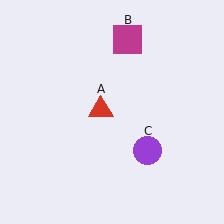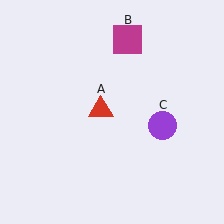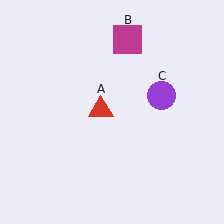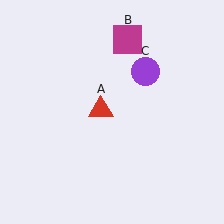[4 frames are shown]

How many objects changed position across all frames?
1 object changed position: purple circle (object C).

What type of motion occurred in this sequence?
The purple circle (object C) rotated counterclockwise around the center of the scene.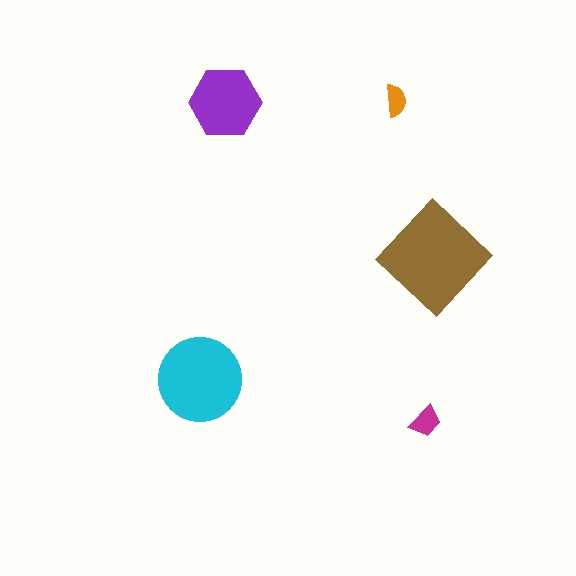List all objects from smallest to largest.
The orange semicircle, the magenta trapezoid, the purple hexagon, the cyan circle, the brown diamond.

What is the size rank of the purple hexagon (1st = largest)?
3rd.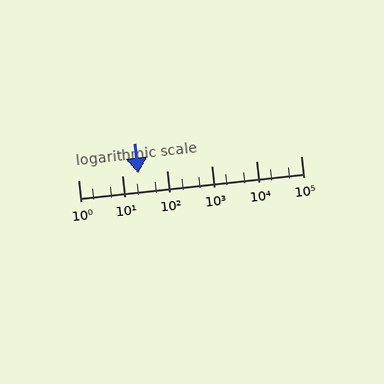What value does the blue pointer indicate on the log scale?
The pointer indicates approximately 22.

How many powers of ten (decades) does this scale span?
The scale spans 5 decades, from 1 to 100000.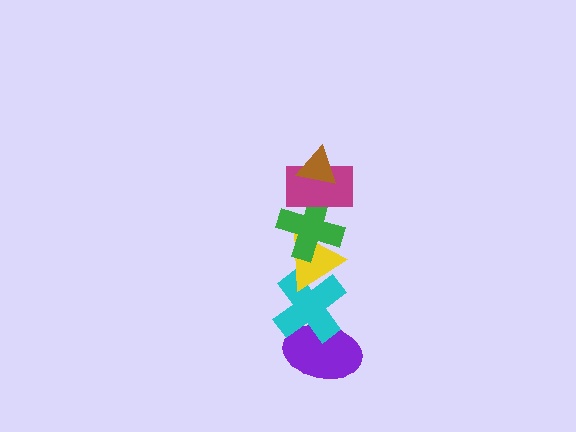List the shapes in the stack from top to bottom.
From top to bottom: the brown triangle, the magenta rectangle, the green cross, the yellow triangle, the cyan cross, the purple ellipse.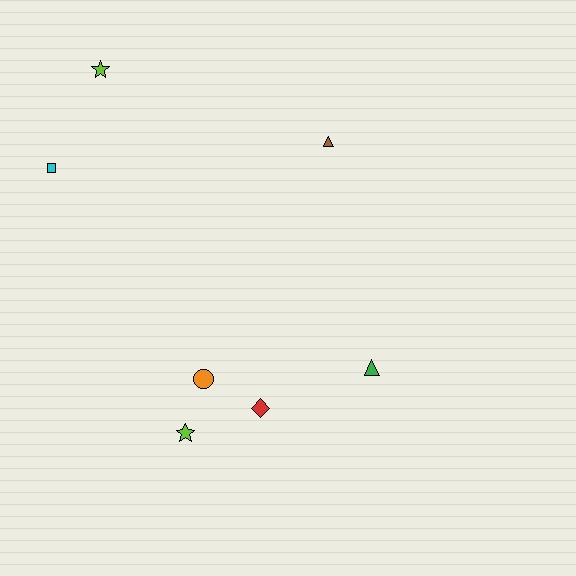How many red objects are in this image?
There is 1 red object.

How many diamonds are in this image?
There is 1 diamond.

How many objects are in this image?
There are 7 objects.